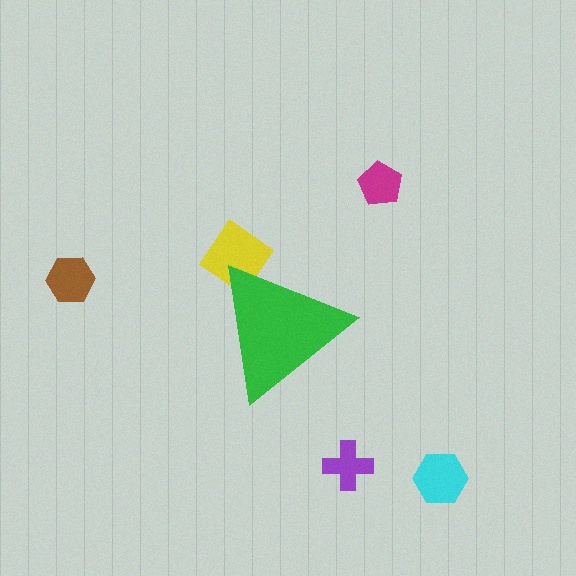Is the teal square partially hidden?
Yes, the teal square is partially hidden behind the green triangle.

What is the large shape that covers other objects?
A green triangle.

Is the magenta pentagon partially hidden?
No, the magenta pentagon is fully visible.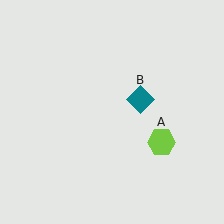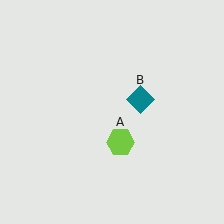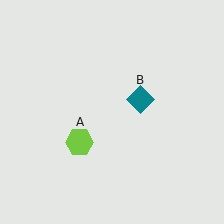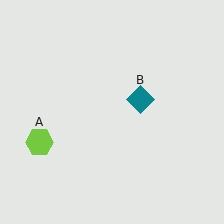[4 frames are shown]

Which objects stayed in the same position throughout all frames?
Teal diamond (object B) remained stationary.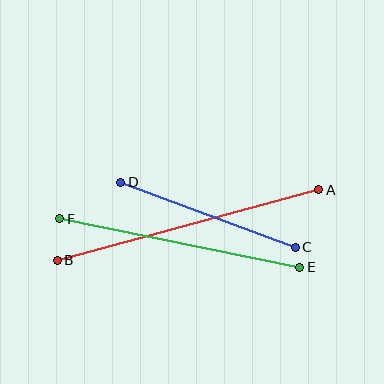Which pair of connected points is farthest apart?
Points A and B are farthest apart.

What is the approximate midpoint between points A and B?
The midpoint is at approximately (188, 225) pixels.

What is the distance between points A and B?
The distance is approximately 271 pixels.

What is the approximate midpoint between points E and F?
The midpoint is at approximately (180, 243) pixels.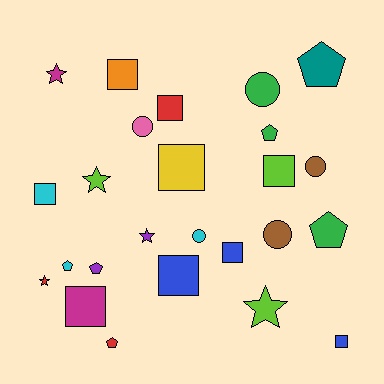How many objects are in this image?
There are 25 objects.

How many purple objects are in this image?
There are 2 purple objects.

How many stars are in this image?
There are 5 stars.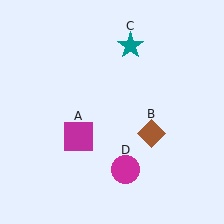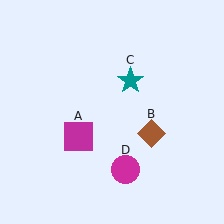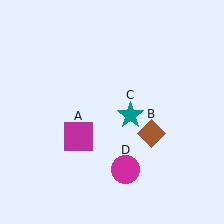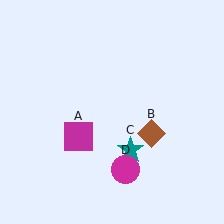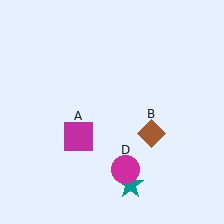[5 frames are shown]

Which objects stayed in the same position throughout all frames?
Magenta square (object A) and brown diamond (object B) and magenta circle (object D) remained stationary.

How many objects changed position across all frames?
1 object changed position: teal star (object C).